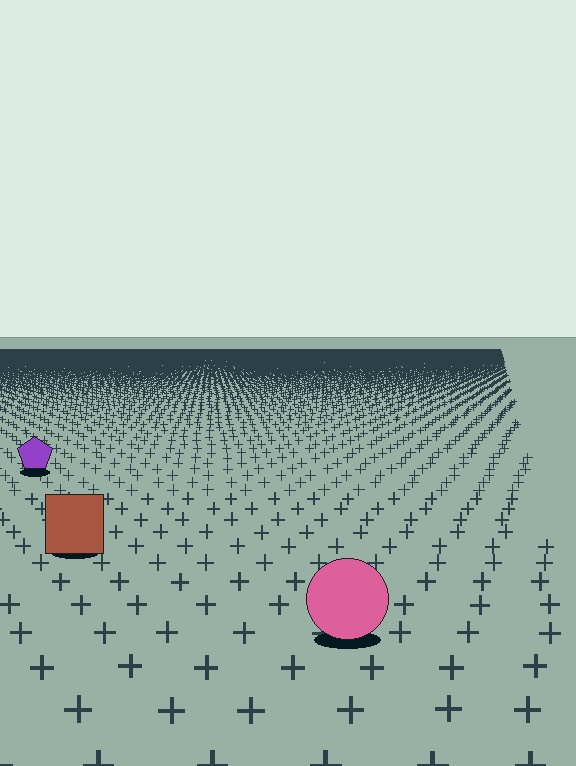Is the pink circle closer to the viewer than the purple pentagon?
Yes. The pink circle is closer — you can tell from the texture gradient: the ground texture is coarser near it.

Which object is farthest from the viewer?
The purple pentagon is farthest from the viewer. It appears smaller and the ground texture around it is denser.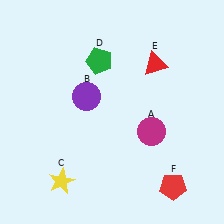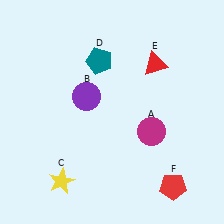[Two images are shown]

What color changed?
The pentagon (D) changed from green in Image 1 to teal in Image 2.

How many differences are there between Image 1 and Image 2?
There is 1 difference between the two images.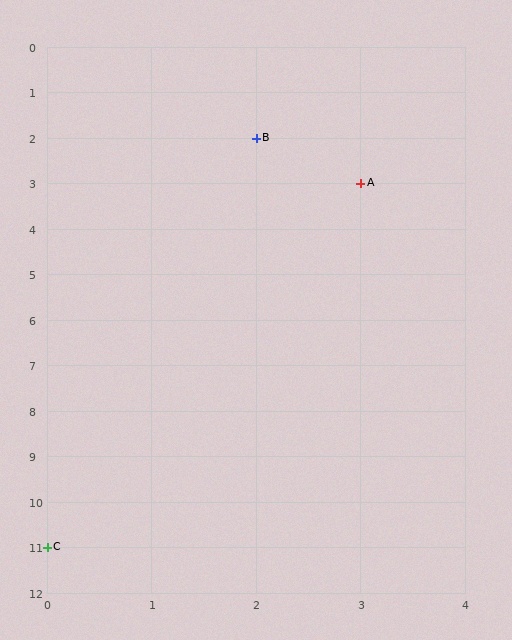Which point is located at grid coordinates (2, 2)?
Point B is at (2, 2).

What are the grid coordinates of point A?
Point A is at grid coordinates (3, 3).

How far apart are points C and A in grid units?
Points C and A are 3 columns and 8 rows apart (about 8.5 grid units diagonally).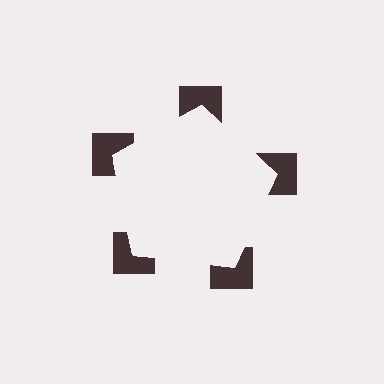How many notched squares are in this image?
There are 5 — one at each vertex of the illusory pentagon.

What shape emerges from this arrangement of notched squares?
An illusory pentagon — its edges are inferred from the aligned wedge cuts in the notched squares, not physically drawn.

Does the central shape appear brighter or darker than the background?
It typically appears slightly brighter than the background, even though no actual brightness change is drawn.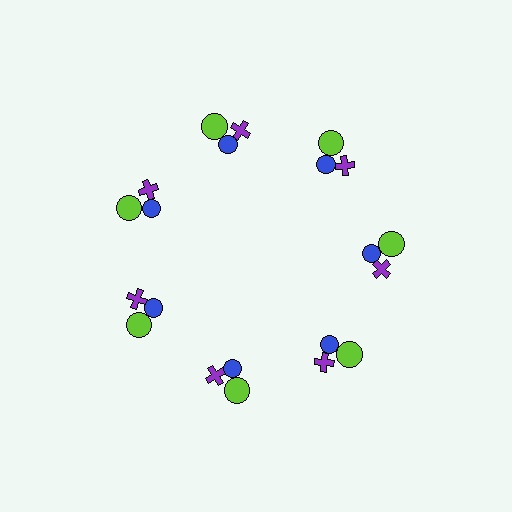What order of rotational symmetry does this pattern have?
This pattern has 7-fold rotational symmetry.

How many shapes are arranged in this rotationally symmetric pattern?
There are 21 shapes, arranged in 7 groups of 3.